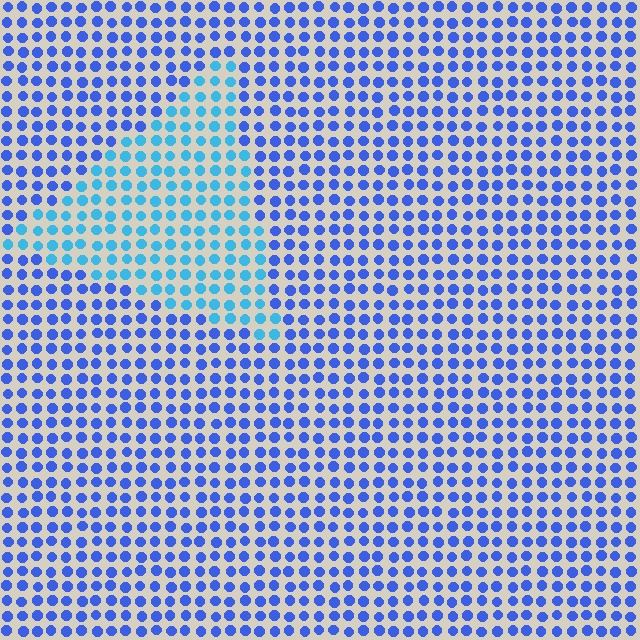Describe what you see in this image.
The image is filled with small blue elements in a uniform arrangement. A triangle-shaped region is visible where the elements are tinted to a slightly different hue, forming a subtle color boundary.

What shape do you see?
I see a triangle.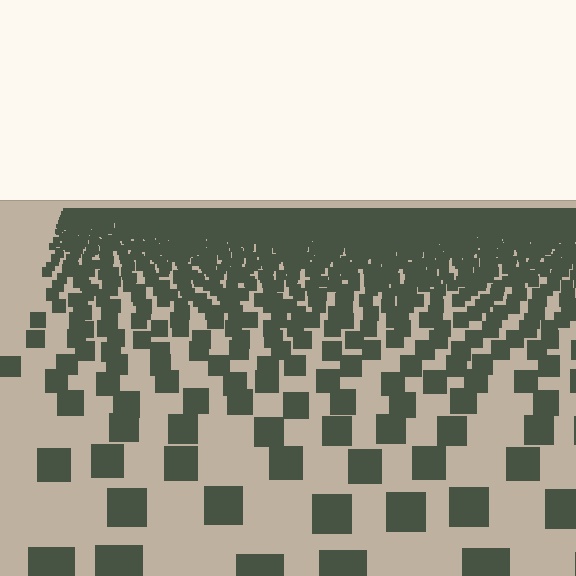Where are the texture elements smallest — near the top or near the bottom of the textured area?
Near the top.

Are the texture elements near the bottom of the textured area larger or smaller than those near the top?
Larger. Near the bottom, elements are closer to the viewer and appear at a bigger on-screen size.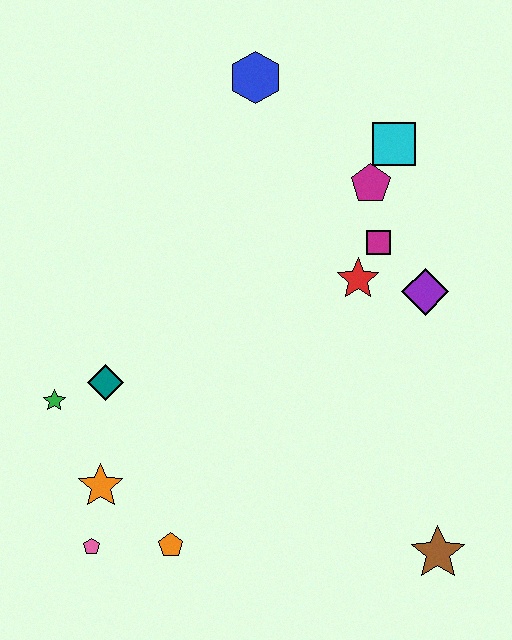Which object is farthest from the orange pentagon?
The blue hexagon is farthest from the orange pentagon.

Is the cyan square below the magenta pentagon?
No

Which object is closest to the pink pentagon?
The orange star is closest to the pink pentagon.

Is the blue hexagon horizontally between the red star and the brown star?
No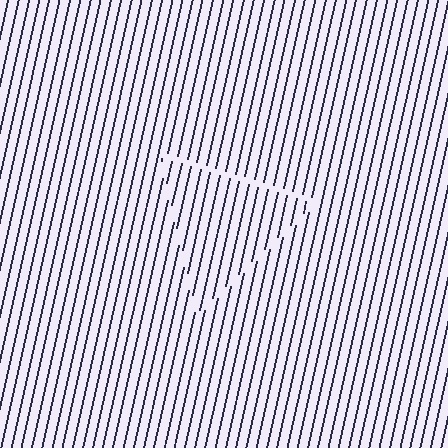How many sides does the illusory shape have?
3 sides — the line-ends trace a triangle.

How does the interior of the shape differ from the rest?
The interior of the shape contains the same grating, shifted by half a period — the contour is defined by the phase discontinuity where line-ends from the inner and outer gratings abut.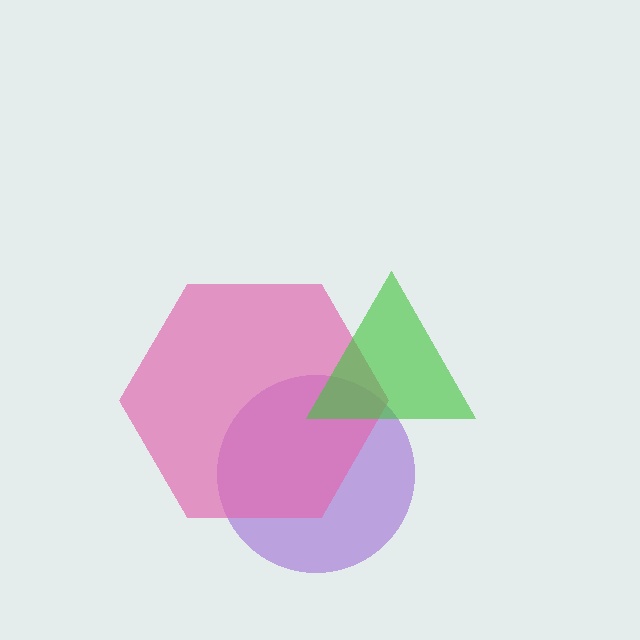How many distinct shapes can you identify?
There are 3 distinct shapes: a purple circle, a pink hexagon, a green triangle.